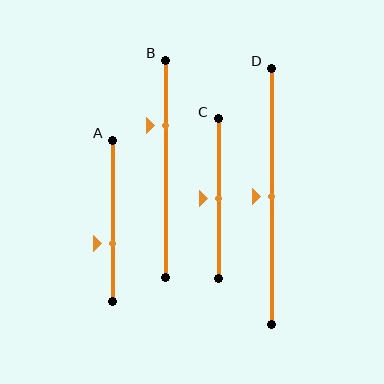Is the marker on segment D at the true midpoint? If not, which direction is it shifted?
Yes, the marker on segment D is at the true midpoint.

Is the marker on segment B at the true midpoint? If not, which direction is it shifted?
No, the marker on segment B is shifted upward by about 20% of the segment length.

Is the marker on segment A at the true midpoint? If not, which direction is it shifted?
No, the marker on segment A is shifted downward by about 14% of the segment length.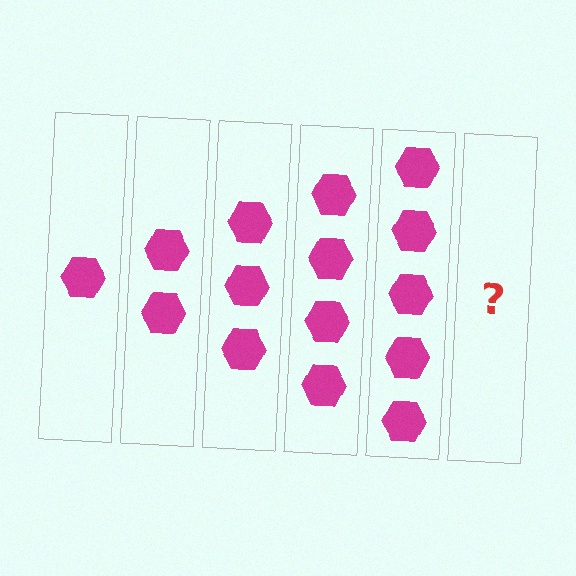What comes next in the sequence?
The next element should be 6 hexagons.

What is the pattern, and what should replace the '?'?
The pattern is that each step adds one more hexagon. The '?' should be 6 hexagons.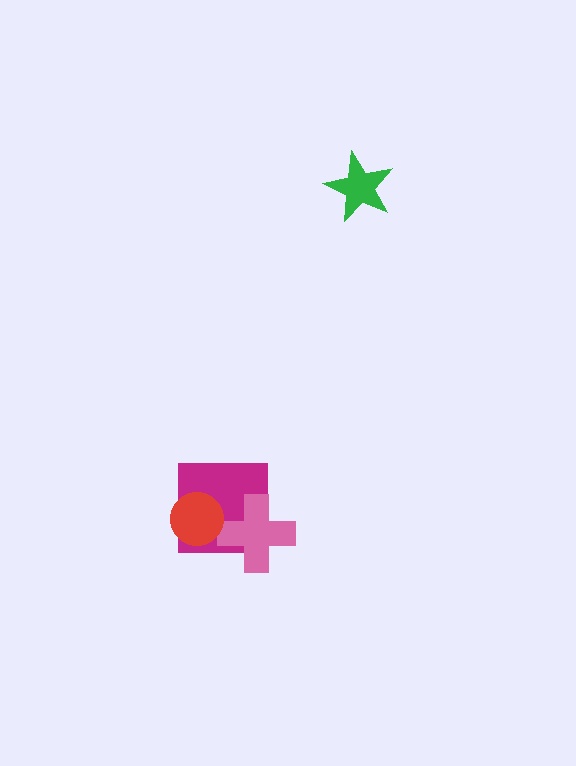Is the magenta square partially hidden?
Yes, it is partially covered by another shape.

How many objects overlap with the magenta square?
2 objects overlap with the magenta square.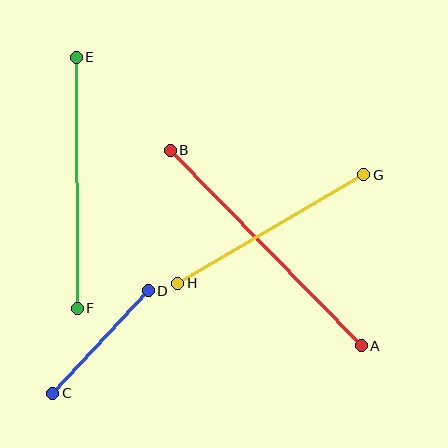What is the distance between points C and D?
The distance is approximately 140 pixels.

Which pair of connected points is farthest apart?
Points A and B are farthest apart.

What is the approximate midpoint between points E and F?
The midpoint is at approximately (77, 183) pixels.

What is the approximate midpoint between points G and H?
The midpoint is at approximately (271, 229) pixels.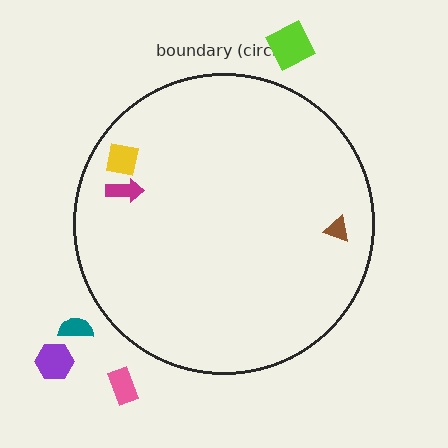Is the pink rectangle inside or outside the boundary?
Outside.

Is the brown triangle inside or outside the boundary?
Inside.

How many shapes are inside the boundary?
3 inside, 4 outside.